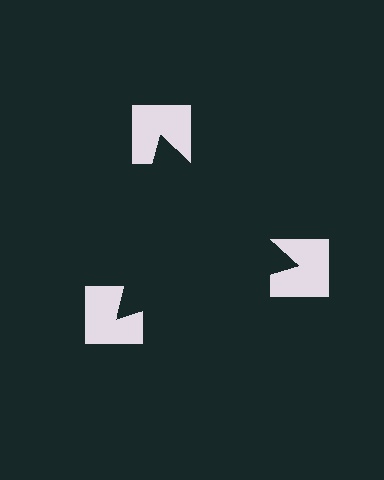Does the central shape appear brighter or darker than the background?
It typically appears slightly darker than the background, even though no actual brightness change is drawn.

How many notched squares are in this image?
There are 3 — one at each vertex of the illusory triangle.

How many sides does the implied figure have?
3 sides.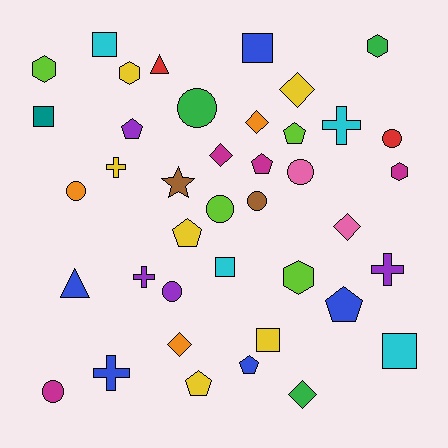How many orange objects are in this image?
There are 3 orange objects.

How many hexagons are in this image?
There are 5 hexagons.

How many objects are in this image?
There are 40 objects.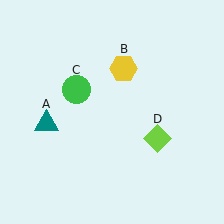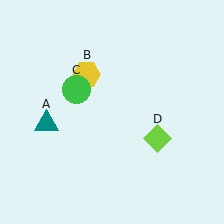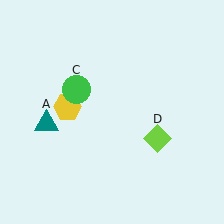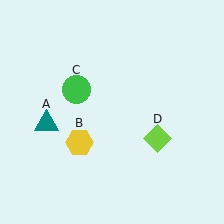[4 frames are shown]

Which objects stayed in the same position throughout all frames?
Teal triangle (object A) and green circle (object C) and lime diamond (object D) remained stationary.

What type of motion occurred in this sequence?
The yellow hexagon (object B) rotated counterclockwise around the center of the scene.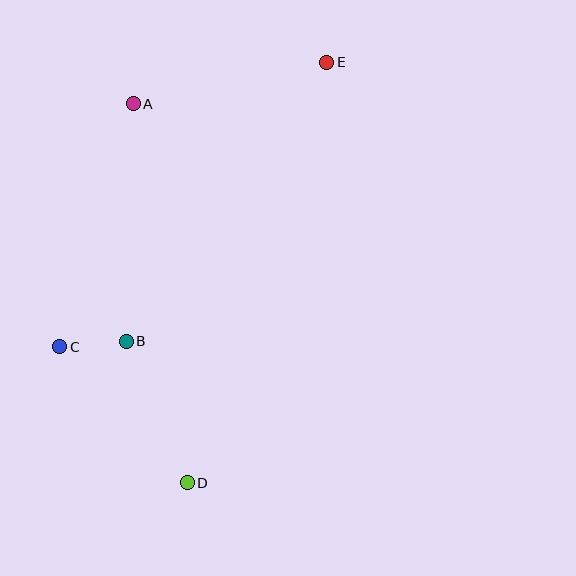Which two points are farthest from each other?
Points D and E are farthest from each other.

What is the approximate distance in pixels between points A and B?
The distance between A and B is approximately 238 pixels.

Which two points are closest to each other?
Points B and C are closest to each other.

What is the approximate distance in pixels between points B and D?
The distance between B and D is approximately 154 pixels.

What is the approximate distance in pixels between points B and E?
The distance between B and E is approximately 344 pixels.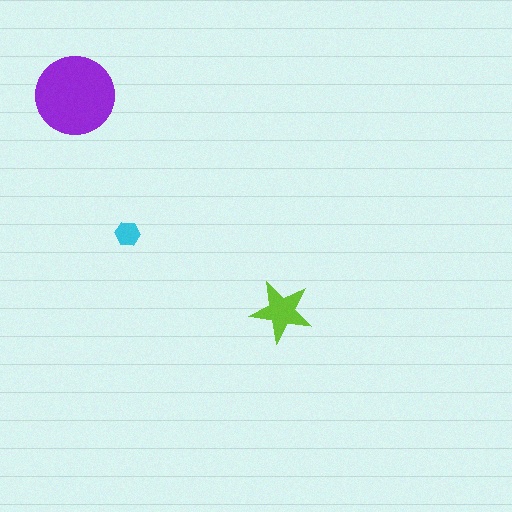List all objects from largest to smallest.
The purple circle, the lime star, the cyan hexagon.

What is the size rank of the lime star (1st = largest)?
2nd.